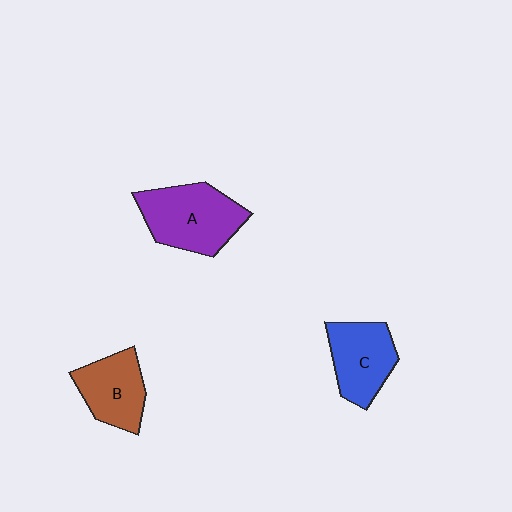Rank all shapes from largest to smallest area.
From largest to smallest: A (purple), C (blue), B (brown).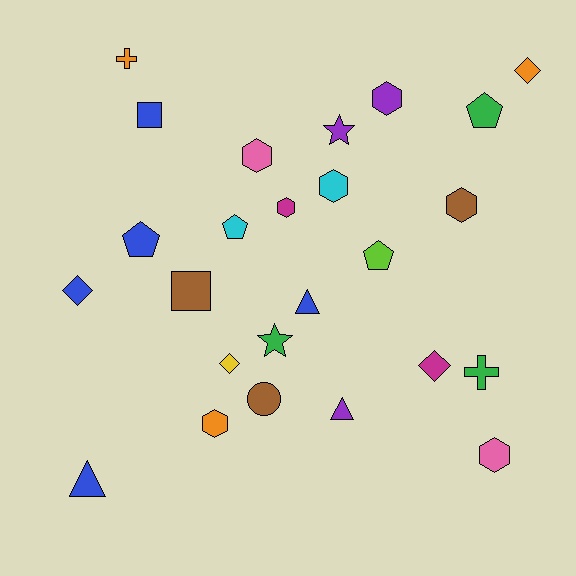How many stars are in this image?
There are 2 stars.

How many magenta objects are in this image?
There are 2 magenta objects.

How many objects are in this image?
There are 25 objects.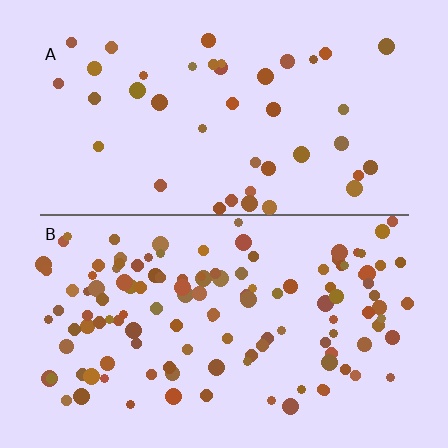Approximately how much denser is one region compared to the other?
Approximately 2.9× — region B over region A.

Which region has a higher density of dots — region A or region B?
B (the bottom).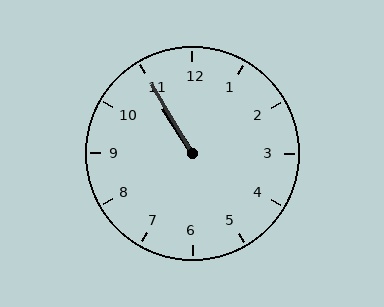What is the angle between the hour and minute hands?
Approximately 2 degrees.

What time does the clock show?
10:55.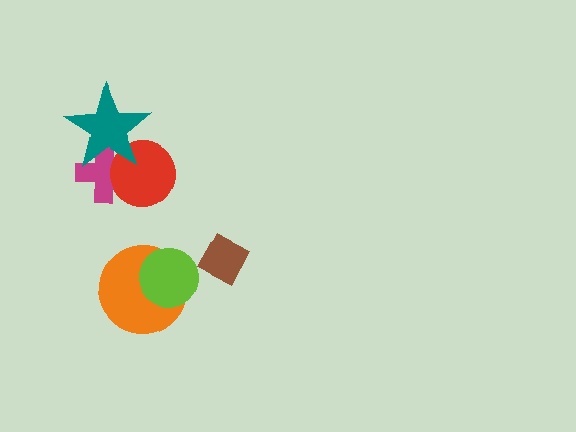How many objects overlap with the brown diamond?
0 objects overlap with the brown diamond.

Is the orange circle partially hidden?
Yes, it is partially covered by another shape.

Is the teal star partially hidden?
No, no other shape covers it.